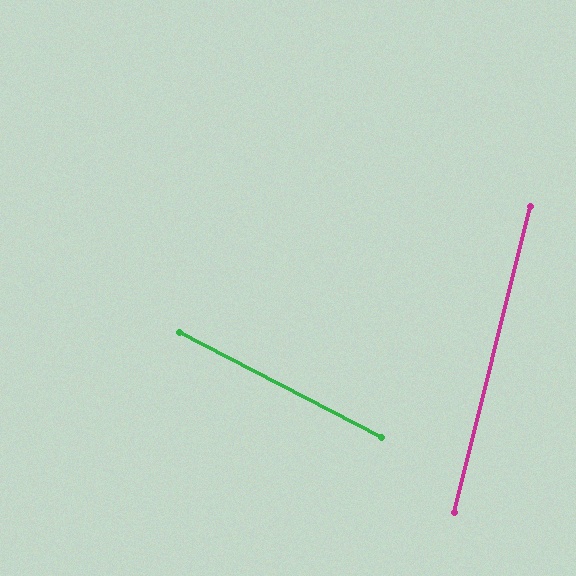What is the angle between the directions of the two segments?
Approximately 76 degrees.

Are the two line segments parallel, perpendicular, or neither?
Neither parallel nor perpendicular — they differ by about 76°.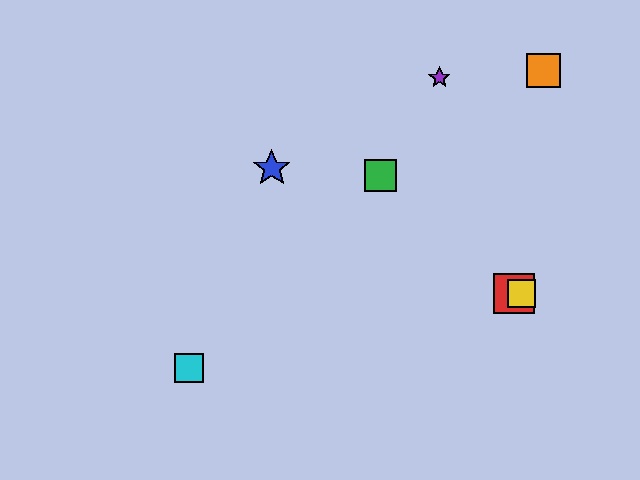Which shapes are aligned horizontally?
The red square, the yellow square are aligned horizontally.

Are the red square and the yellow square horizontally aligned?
Yes, both are at y≈293.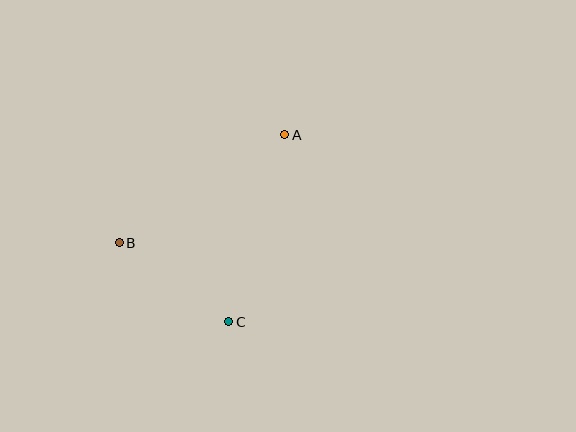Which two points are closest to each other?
Points B and C are closest to each other.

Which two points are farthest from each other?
Points A and B are farthest from each other.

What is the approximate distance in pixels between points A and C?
The distance between A and C is approximately 195 pixels.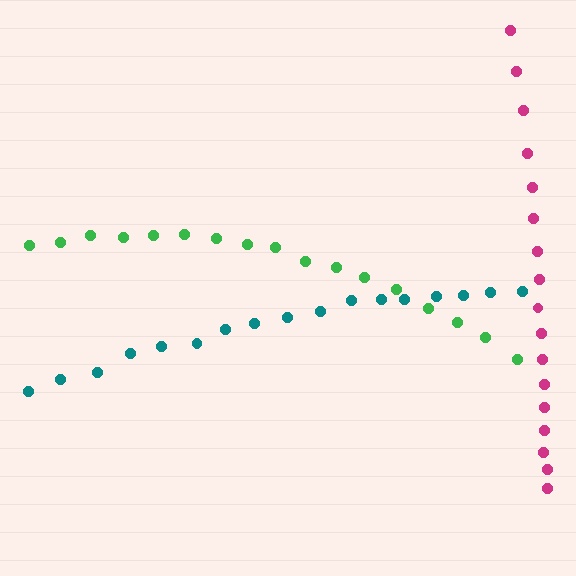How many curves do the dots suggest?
There are 3 distinct paths.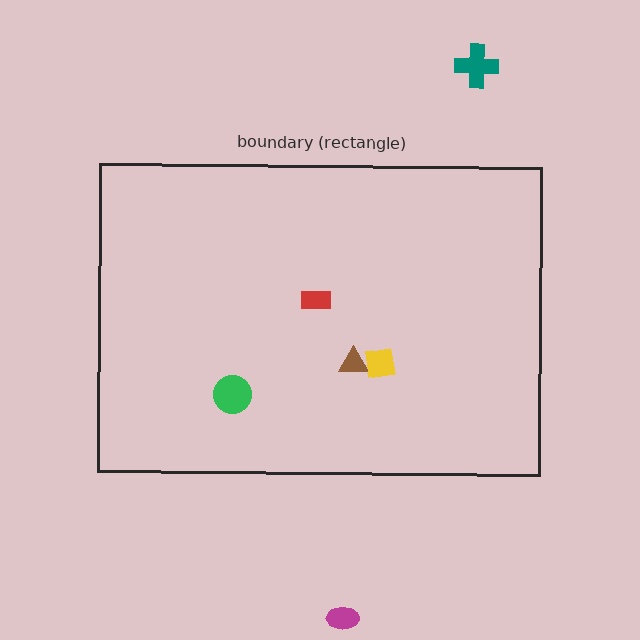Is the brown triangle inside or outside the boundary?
Inside.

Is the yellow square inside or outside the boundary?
Inside.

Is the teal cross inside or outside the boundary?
Outside.